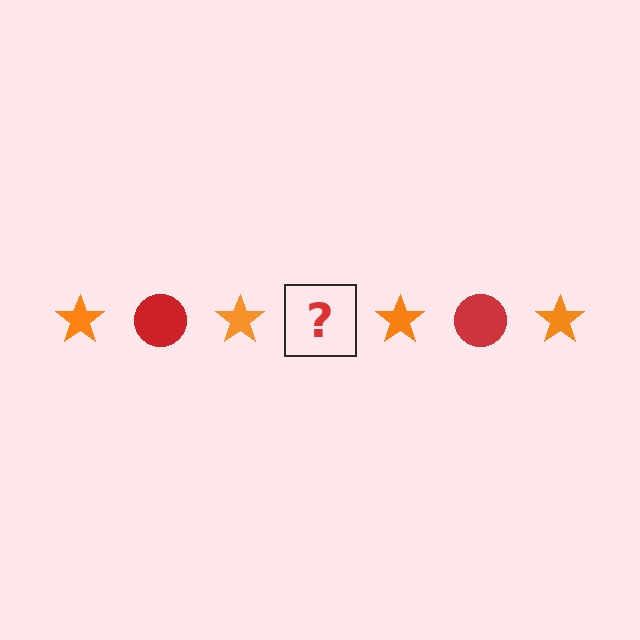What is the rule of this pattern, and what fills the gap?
The rule is that the pattern alternates between orange star and red circle. The gap should be filled with a red circle.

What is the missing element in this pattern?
The missing element is a red circle.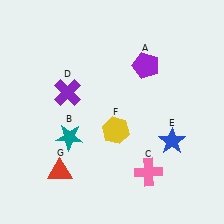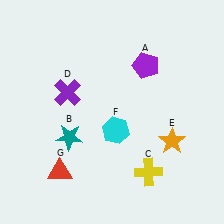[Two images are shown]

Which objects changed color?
C changed from pink to yellow. E changed from blue to orange. F changed from yellow to cyan.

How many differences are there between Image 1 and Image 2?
There are 3 differences between the two images.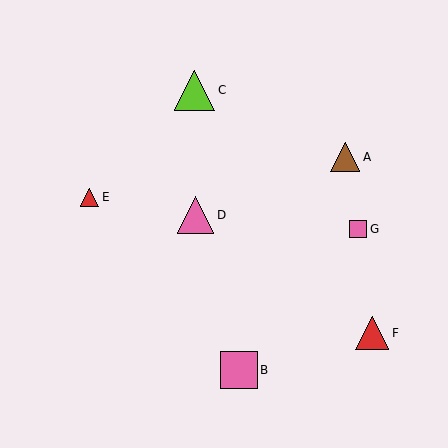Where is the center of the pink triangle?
The center of the pink triangle is at (195, 215).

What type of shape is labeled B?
Shape B is a pink square.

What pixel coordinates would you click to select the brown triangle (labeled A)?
Click at (345, 157) to select the brown triangle A.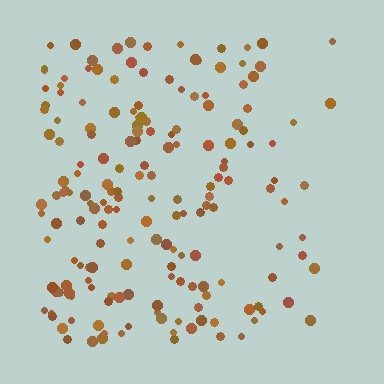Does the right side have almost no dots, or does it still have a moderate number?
Still a moderate number, just noticeably fewer than the left.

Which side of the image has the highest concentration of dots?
The left.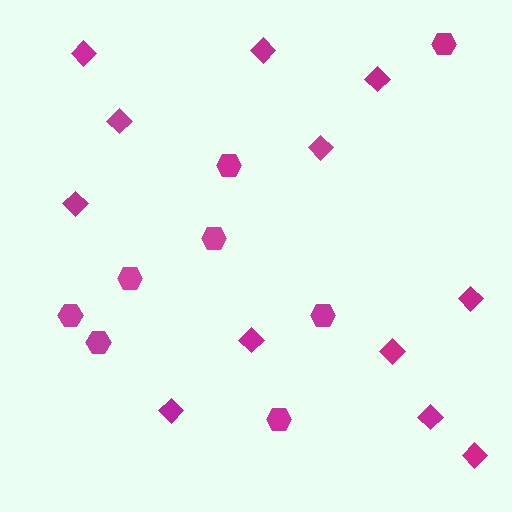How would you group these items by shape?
There are 2 groups: one group of diamonds (12) and one group of hexagons (8).